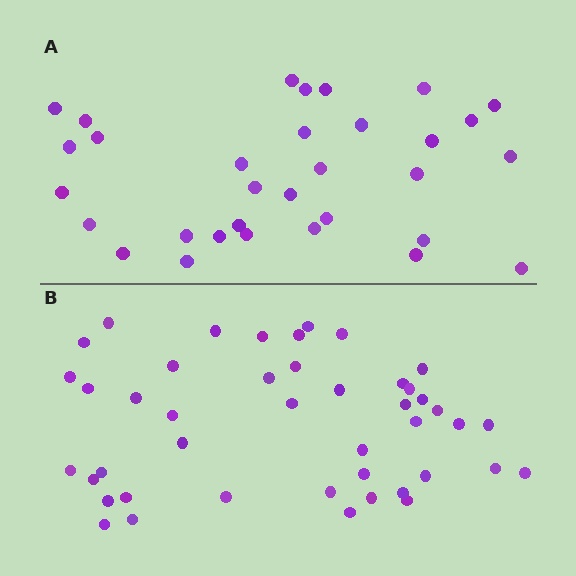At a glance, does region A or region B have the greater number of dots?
Region B (the bottom region) has more dots.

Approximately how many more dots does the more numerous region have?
Region B has roughly 12 or so more dots than region A.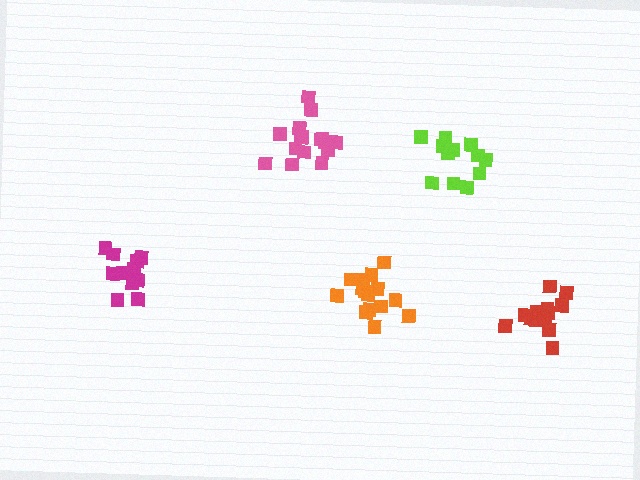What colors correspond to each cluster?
The clusters are colored: magenta, red, pink, orange, lime.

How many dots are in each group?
Group 1: 12 dots, Group 2: 14 dots, Group 3: 16 dots, Group 4: 15 dots, Group 5: 12 dots (69 total).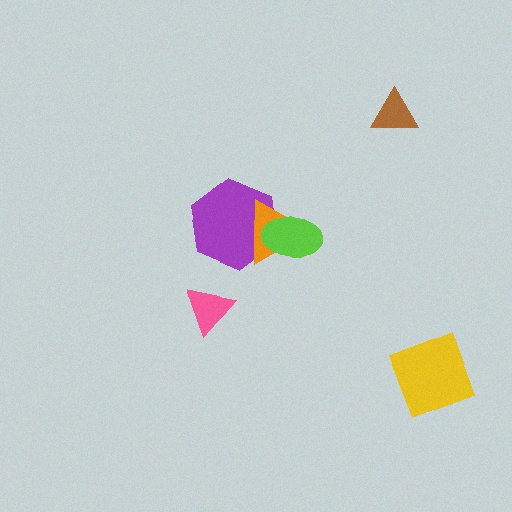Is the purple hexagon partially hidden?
Yes, it is partially covered by another shape.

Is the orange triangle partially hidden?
Yes, it is partially covered by another shape.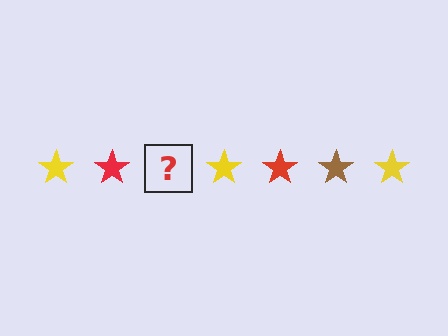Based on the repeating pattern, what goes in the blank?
The blank should be a brown star.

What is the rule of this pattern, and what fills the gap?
The rule is that the pattern cycles through yellow, red, brown stars. The gap should be filled with a brown star.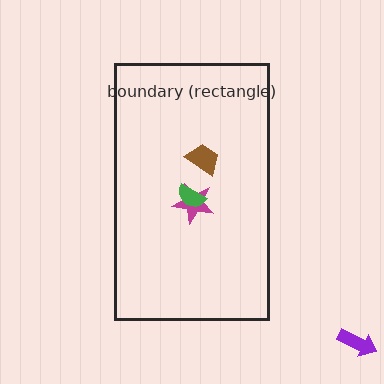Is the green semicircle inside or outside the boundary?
Inside.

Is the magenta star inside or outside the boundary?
Inside.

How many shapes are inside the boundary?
3 inside, 1 outside.